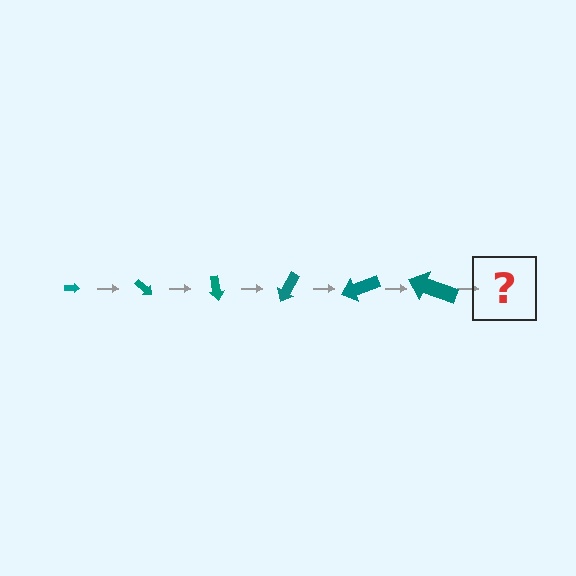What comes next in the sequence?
The next element should be an arrow, larger than the previous one and rotated 240 degrees from the start.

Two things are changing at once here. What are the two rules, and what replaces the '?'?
The two rules are that the arrow grows larger each step and it rotates 40 degrees each step. The '?' should be an arrow, larger than the previous one and rotated 240 degrees from the start.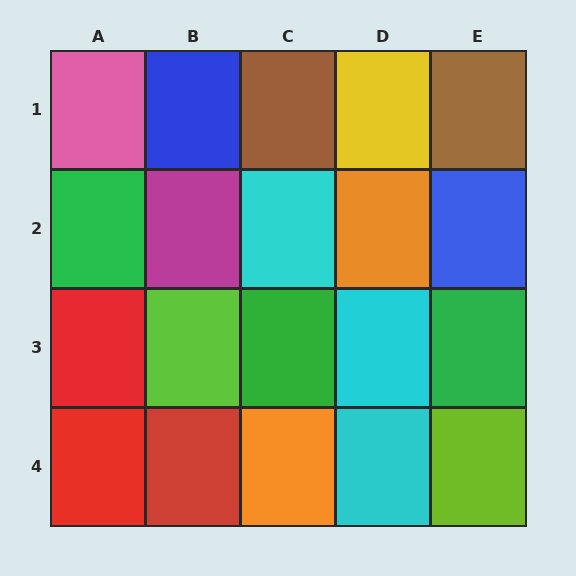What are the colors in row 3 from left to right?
Red, lime, green, cyan, green.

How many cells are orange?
2 cells are orange.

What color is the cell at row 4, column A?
Red.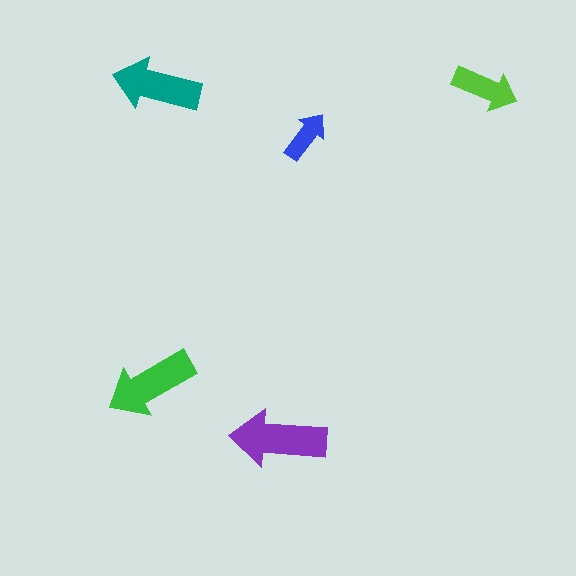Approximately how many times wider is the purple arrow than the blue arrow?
About 2 times wider.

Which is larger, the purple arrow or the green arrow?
The purple one.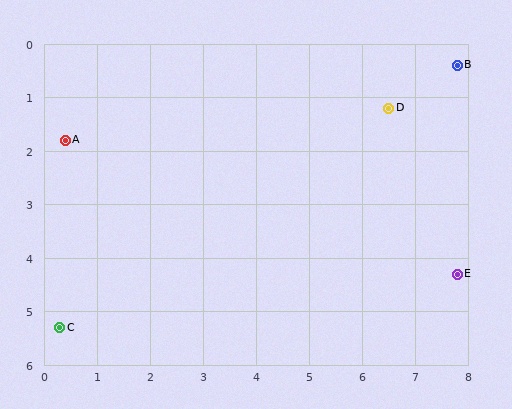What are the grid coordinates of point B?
Point B is at approximately (7.8, 0.4).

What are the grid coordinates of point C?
Point C is at approximately (0.3, 5.3).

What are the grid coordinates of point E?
Point E is at approximately (7.8, 4.3).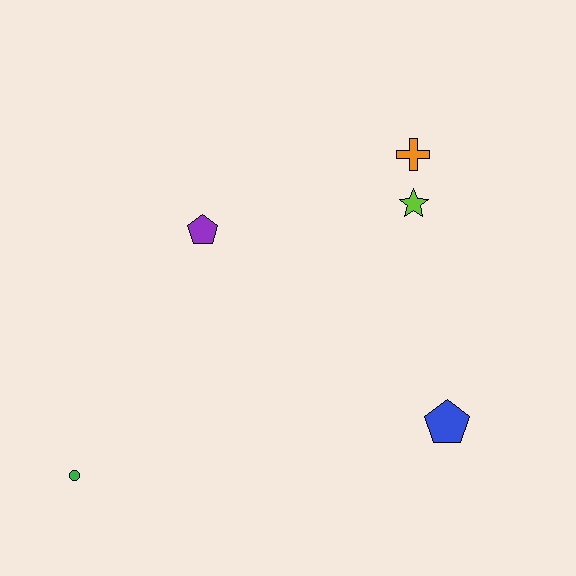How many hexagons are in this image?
There are no hexagons.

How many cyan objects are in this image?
There are no cyan objects.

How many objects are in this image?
There are 5 objects.